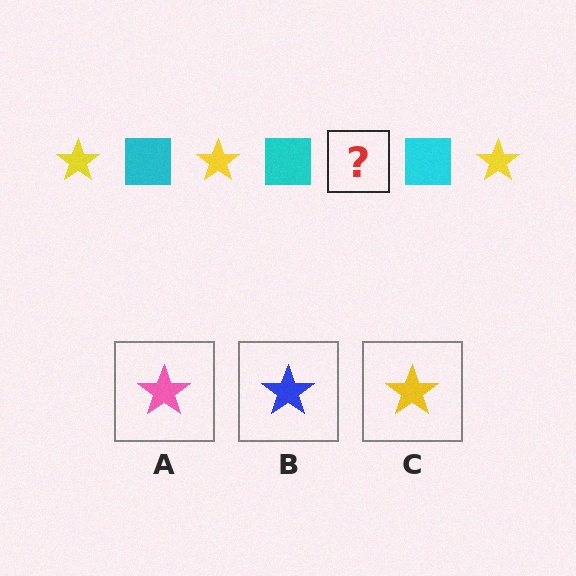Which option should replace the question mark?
Option C.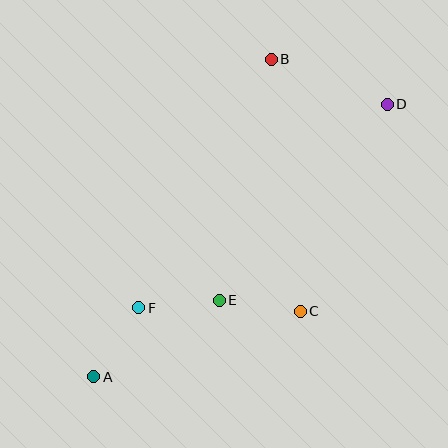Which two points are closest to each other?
Points E and F are closest to each other.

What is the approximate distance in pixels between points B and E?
The distance between B and E is approximately 247 pixels.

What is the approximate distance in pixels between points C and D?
The distance between C and D is approximately 224 pixels.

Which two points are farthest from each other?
Points A and D are farthest from each other.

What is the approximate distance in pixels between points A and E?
The distance between A and E is approximately 147 pixels.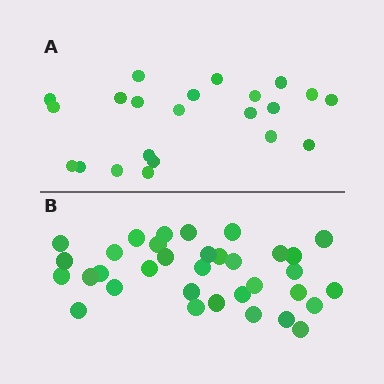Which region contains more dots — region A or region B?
Region B (the bottom region) has more dots.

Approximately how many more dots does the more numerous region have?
Region B has roughly 12 or so more dots than region A.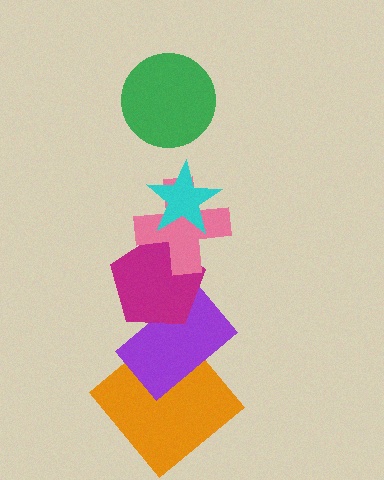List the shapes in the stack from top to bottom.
From top to bottom: the green circle, the cyan star, the pink cross, the magenta pentagon, the purple rectangle, the orange diamond.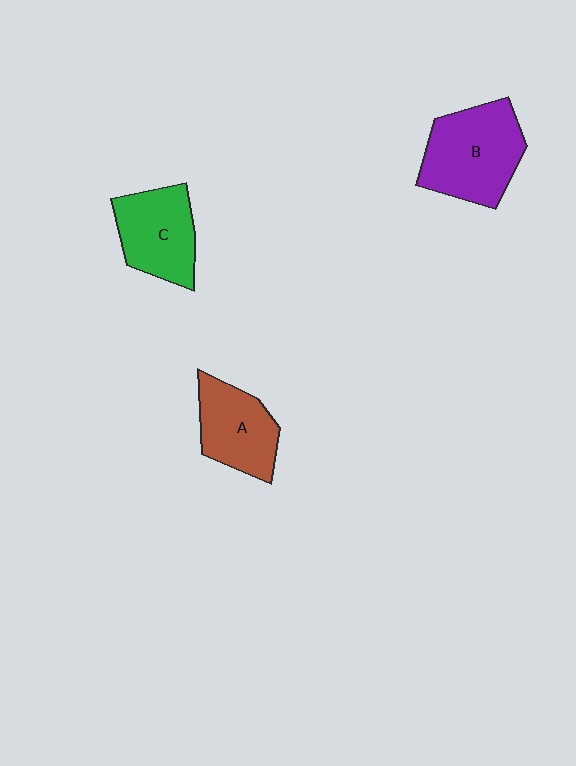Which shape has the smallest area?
Shape A (brown).